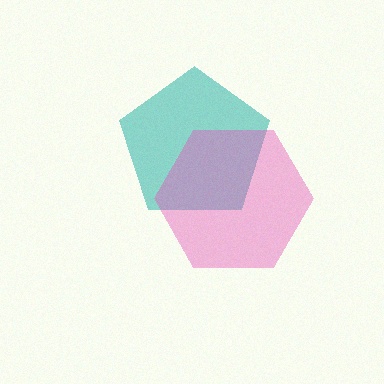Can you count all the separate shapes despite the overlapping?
Yes, there are 2 separate shapes.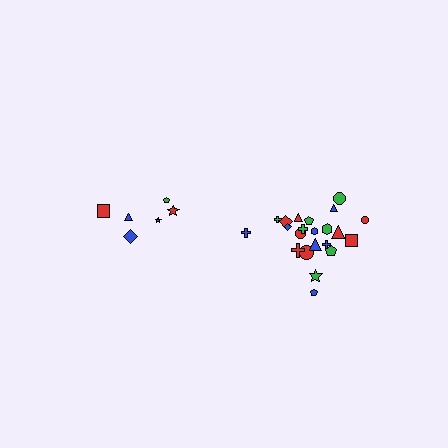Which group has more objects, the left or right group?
The right group.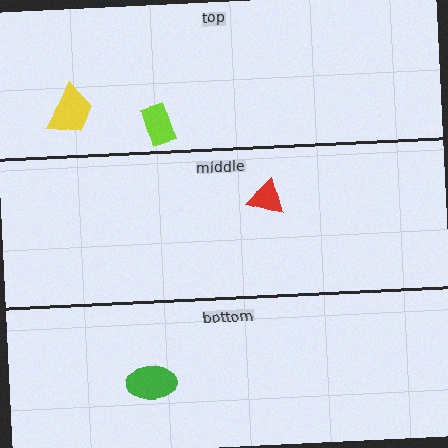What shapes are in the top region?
The lime rectangle, the yellow trapezoid.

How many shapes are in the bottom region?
1.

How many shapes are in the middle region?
1.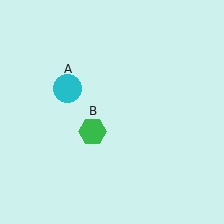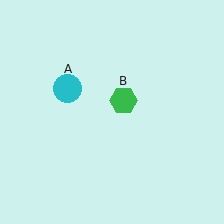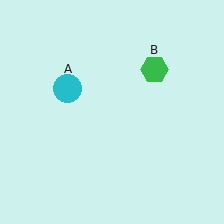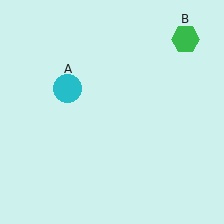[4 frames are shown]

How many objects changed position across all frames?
1 object changed position: green hexagon (object B).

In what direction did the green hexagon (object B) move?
The green hexagon (object B) moved up and to the right.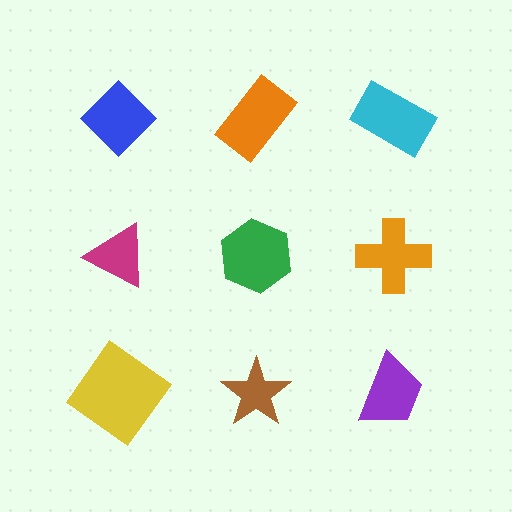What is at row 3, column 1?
A yellow diamond.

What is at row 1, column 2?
An orange rectangle.